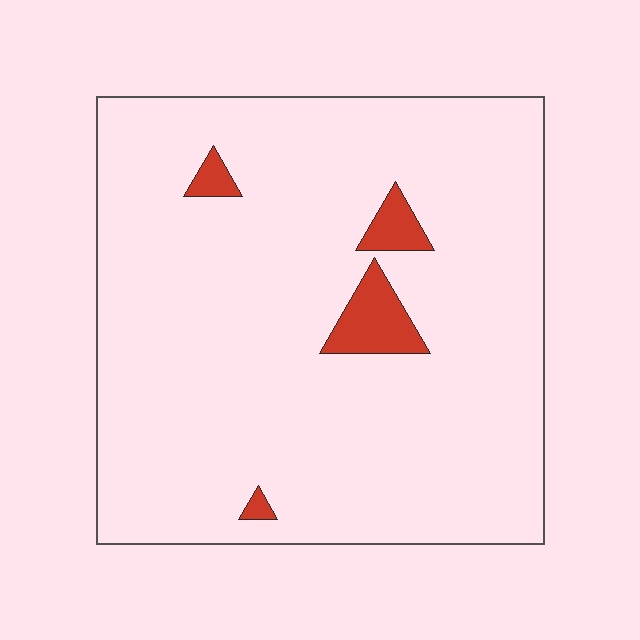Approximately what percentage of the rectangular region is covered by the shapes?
Approximately 5%.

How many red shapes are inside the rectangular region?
4.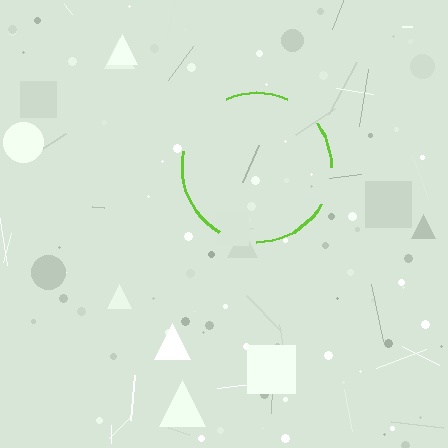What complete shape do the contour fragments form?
The contour fragments form a circle.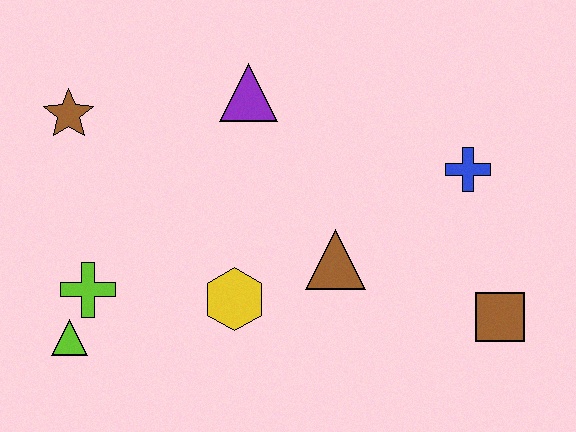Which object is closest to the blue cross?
The brown square is closest to the blue cross.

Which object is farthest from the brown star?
The brown square is farthest from the brown star.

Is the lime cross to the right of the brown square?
No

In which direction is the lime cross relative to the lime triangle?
The lime cross is above the lime triangle.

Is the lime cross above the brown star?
No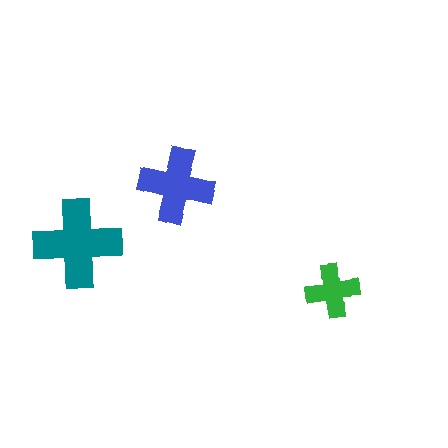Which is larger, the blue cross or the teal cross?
The teal one.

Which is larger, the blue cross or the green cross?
The blue one.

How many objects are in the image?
There are 3 objects in the image.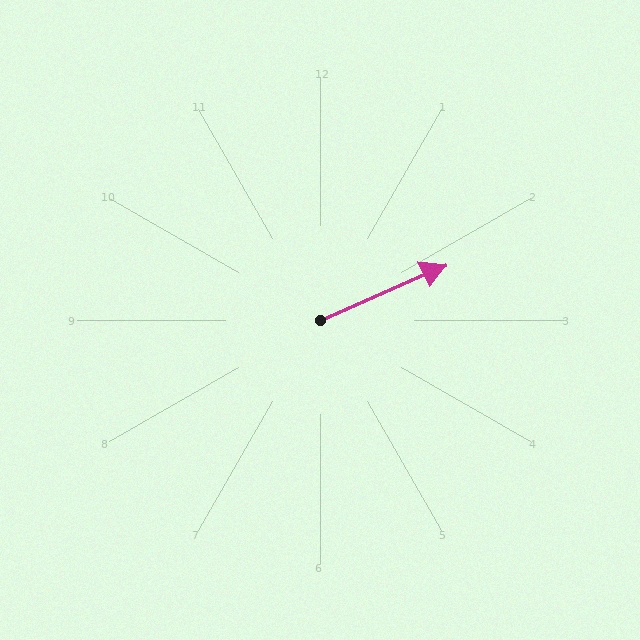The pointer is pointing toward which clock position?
Roughly 2 o'clock.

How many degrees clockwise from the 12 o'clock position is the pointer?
Approximately 66 degrees.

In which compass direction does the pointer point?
Northeast.